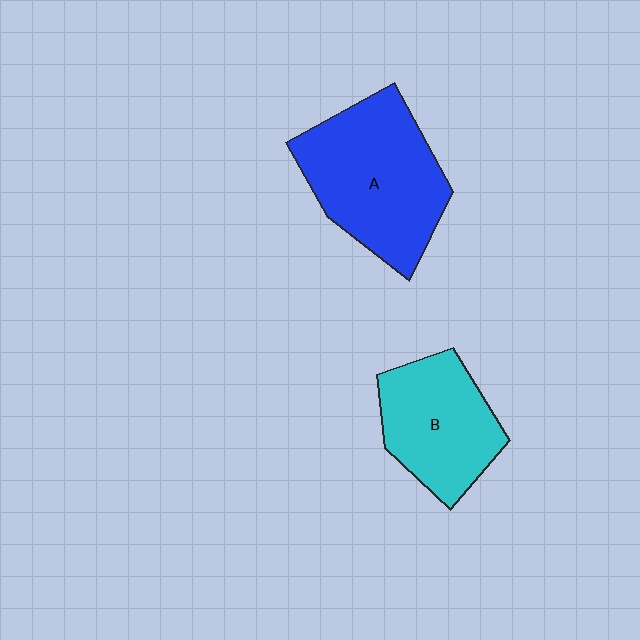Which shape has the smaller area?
Shape B (cyan).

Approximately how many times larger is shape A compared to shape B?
Approximately 1.4 times.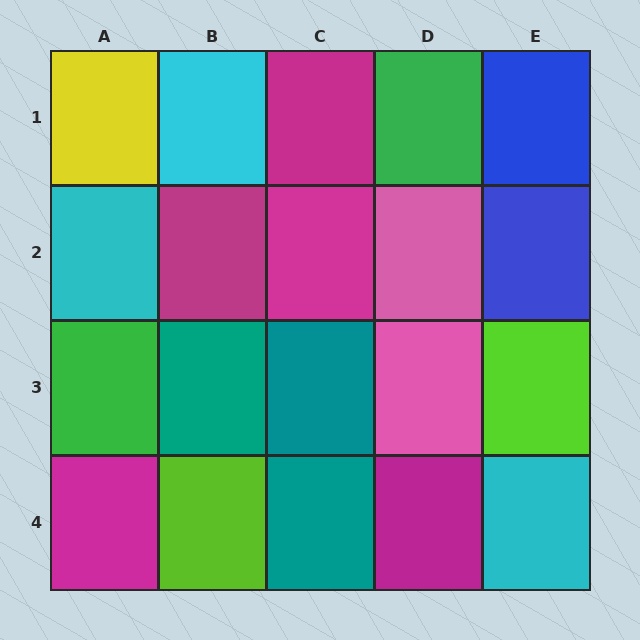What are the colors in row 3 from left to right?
Green, teal, teal, pink, lime.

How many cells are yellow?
1 cell is yellow.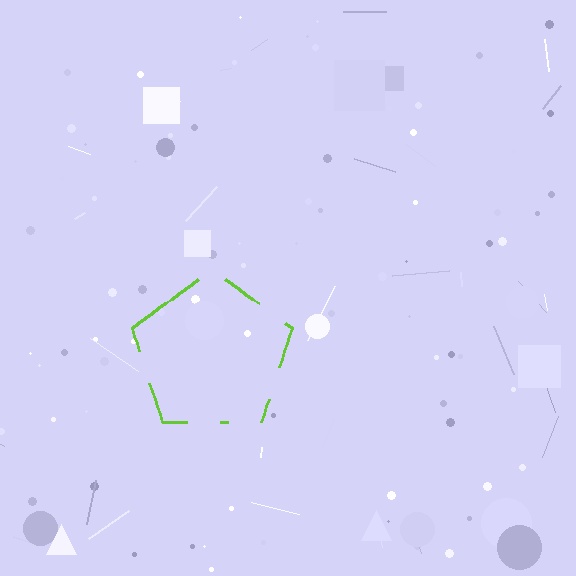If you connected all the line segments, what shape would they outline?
They would outline a pentagon.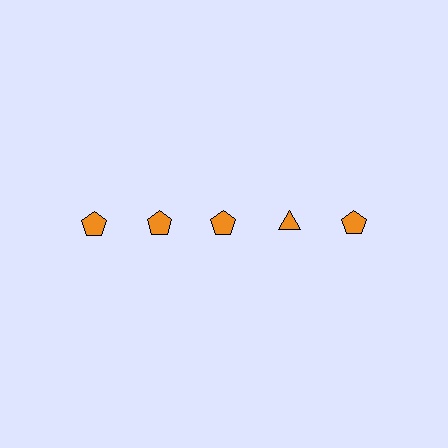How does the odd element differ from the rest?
It has a different shape: triangle instead of pentagon.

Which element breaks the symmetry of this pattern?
The orange triangle in the top row, second from right column breaks the symmetry. All other shapes are orange pentagons.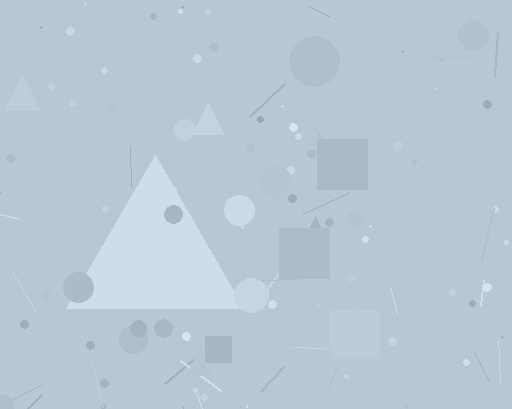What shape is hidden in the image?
A triangle is hidden in the image.